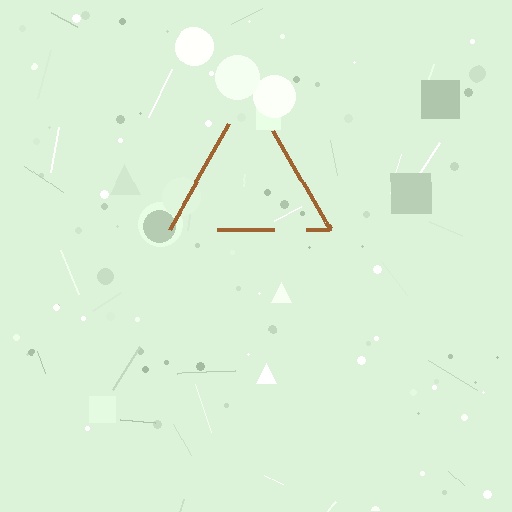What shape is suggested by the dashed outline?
The dashed outline suggests a triangle.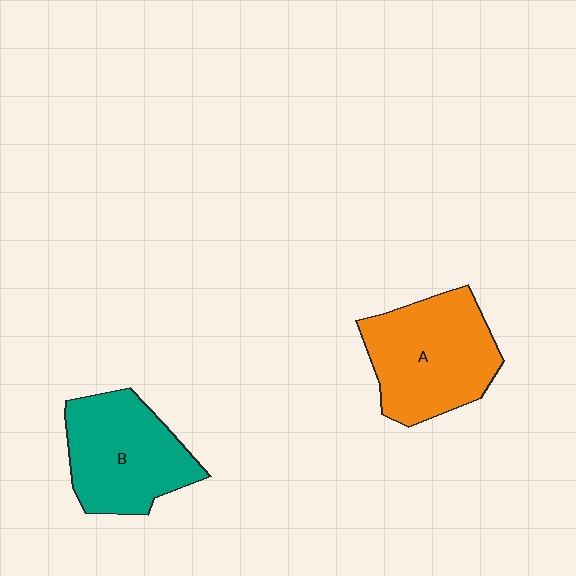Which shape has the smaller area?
Shape B (teal).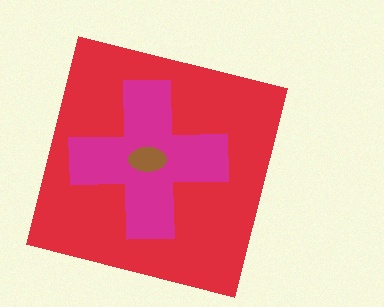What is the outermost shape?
The red square.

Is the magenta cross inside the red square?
Yes.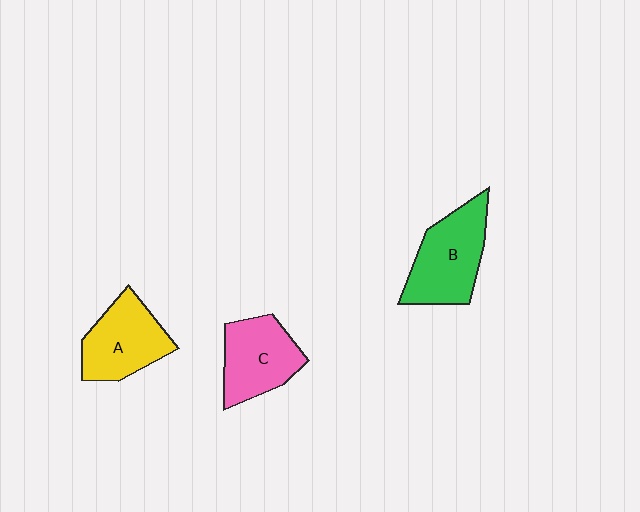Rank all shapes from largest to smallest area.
From largest to smallest: B (green), A (yellow), C (pink).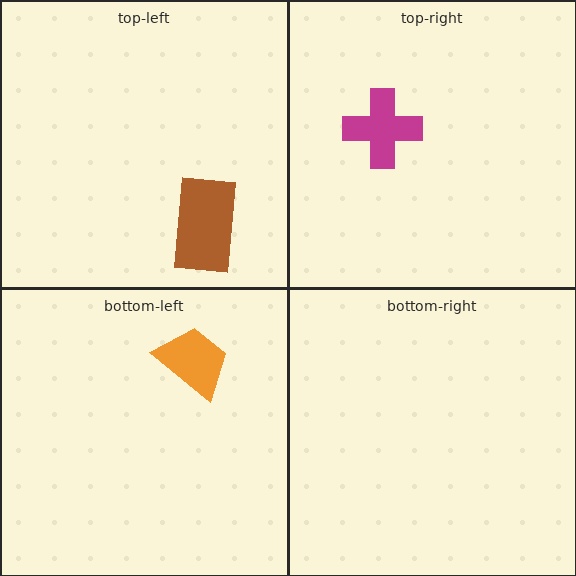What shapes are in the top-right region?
The magenta cross.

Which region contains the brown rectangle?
The top-left region.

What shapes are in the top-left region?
The brown rectangle.